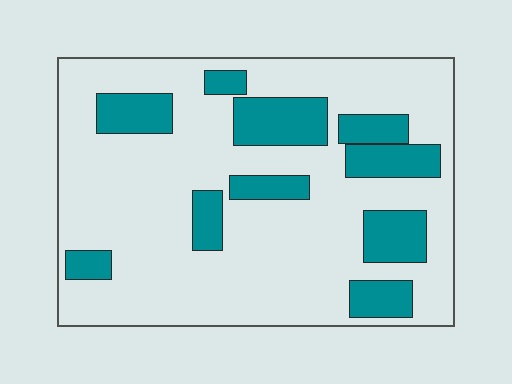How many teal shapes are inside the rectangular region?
10.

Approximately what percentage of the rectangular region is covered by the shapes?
Approximately 25%.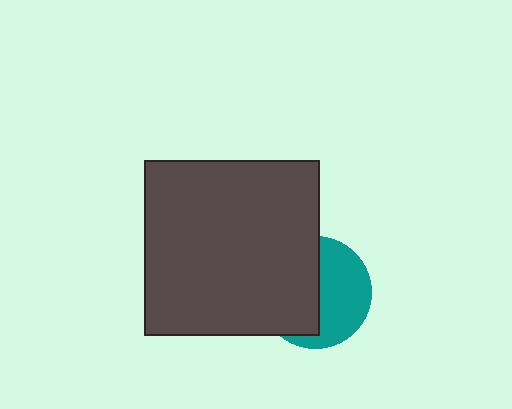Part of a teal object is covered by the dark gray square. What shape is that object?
It is a circle.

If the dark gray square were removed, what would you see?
You would see the complete teal circle.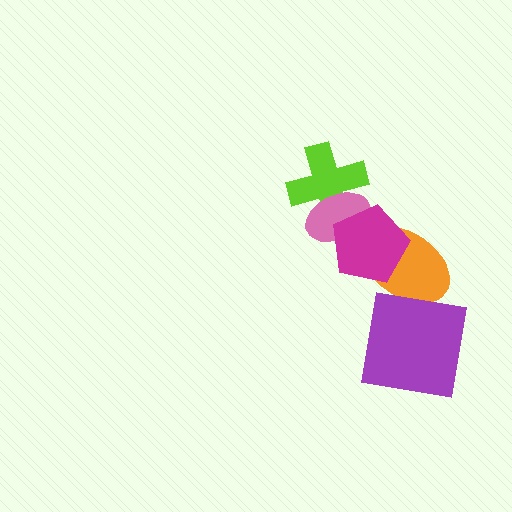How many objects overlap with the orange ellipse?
2 objects overlap with the orange ellipse.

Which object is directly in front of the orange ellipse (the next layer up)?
The magenta pentagon is directly in front of the orange ellipse.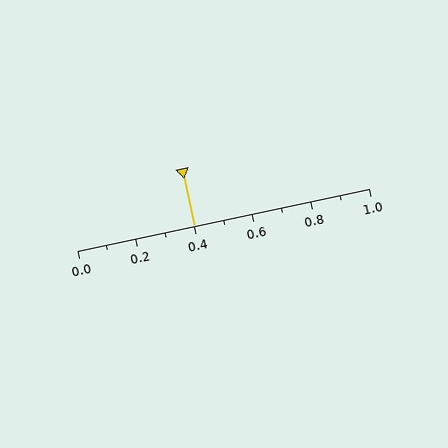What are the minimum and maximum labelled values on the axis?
The axis runs from 0.0 to 1.0.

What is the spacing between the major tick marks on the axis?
The major ticks are spaced 0.2 apart.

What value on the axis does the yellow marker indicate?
The marker indicates approximately 0.4.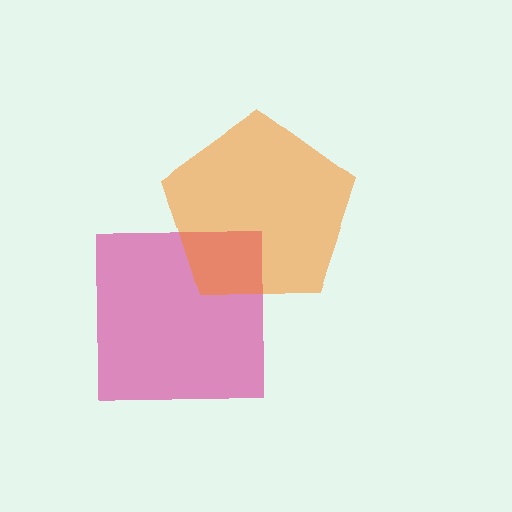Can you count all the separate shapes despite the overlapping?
Yes, there are 2 separate shapes.